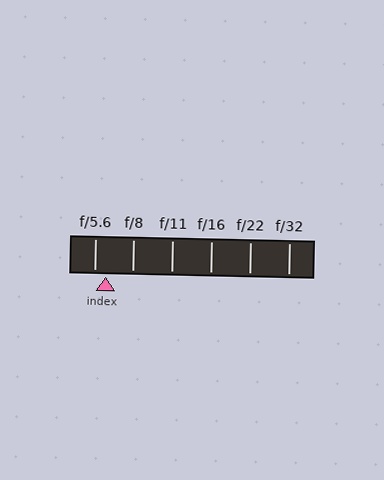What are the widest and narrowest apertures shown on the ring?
The widest aperture shown is f/5.6 and the narrowest is f/32.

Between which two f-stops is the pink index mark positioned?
The index mark is between f/5.6 and f/8.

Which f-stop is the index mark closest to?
The index mark is closest to f/5.6.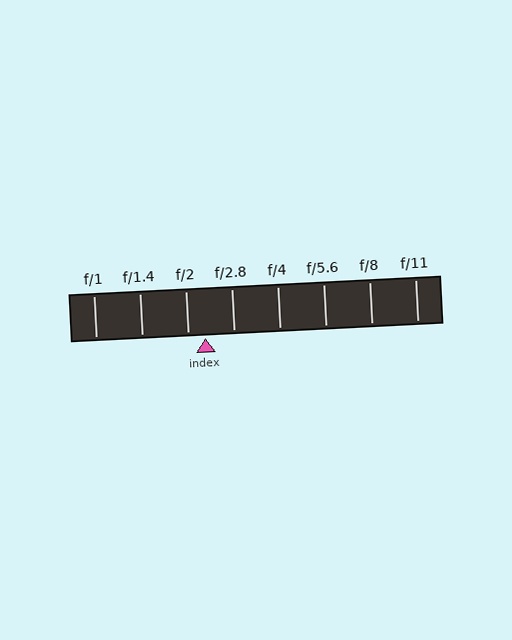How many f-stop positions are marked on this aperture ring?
There are 8 f-stop positions marked.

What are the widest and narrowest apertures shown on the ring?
The widest aperture shown is f/1 and the narrowest is f/11.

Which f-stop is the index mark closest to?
The index mark is closest to f/2.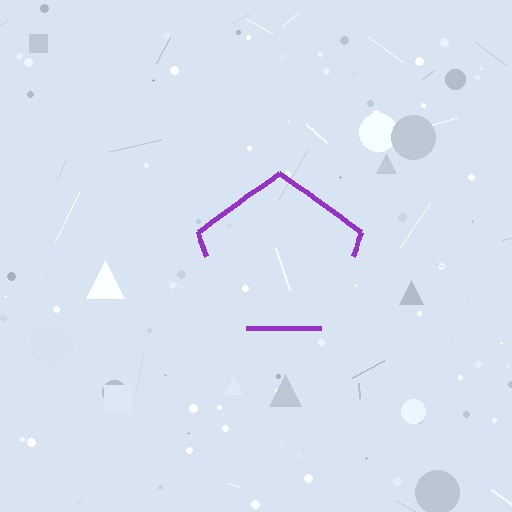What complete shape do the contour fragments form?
The contour fragments form a pentagon.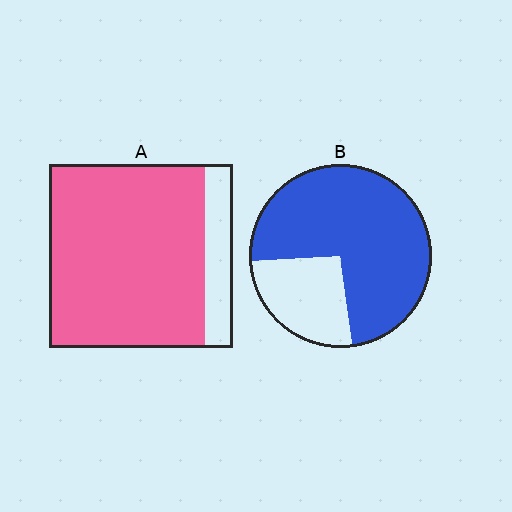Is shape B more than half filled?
Yes.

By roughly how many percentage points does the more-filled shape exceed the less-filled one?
By roughly 10 percentage points (A over B).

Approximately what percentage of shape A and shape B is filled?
A is approximately 85% and B is approximately 75%.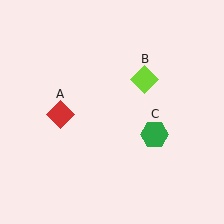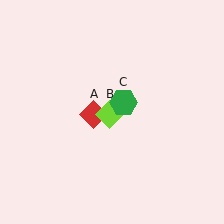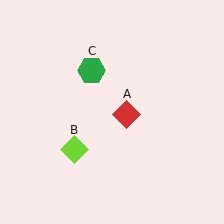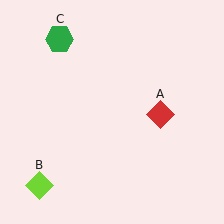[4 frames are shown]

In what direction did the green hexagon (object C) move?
The green hexagon (object C) moved up and to the left.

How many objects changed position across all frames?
3 objects changed position: red diamond (object A), lime diamond (object B), green hexagon (object C).